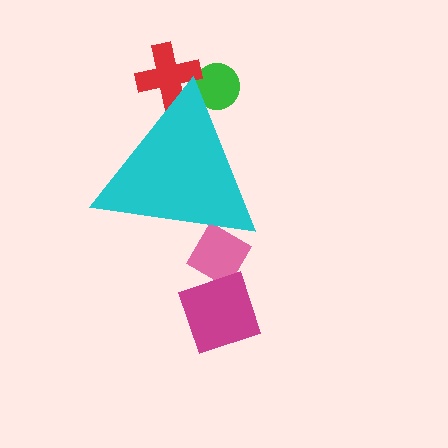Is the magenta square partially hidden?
No, the magenta square is fully visible.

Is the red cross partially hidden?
Yes, the red cross is partially hidden behind the cyan triangle.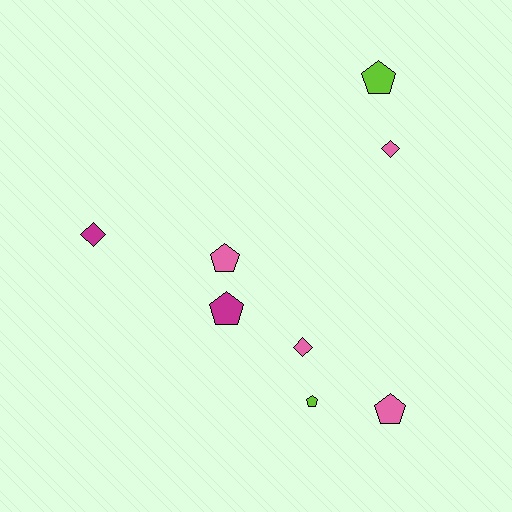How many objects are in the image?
There are 8 objects.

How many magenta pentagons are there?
There is 1 magenta pentagon.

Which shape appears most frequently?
Pentagon, with 5 objects.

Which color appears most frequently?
Pink, with 4 objects.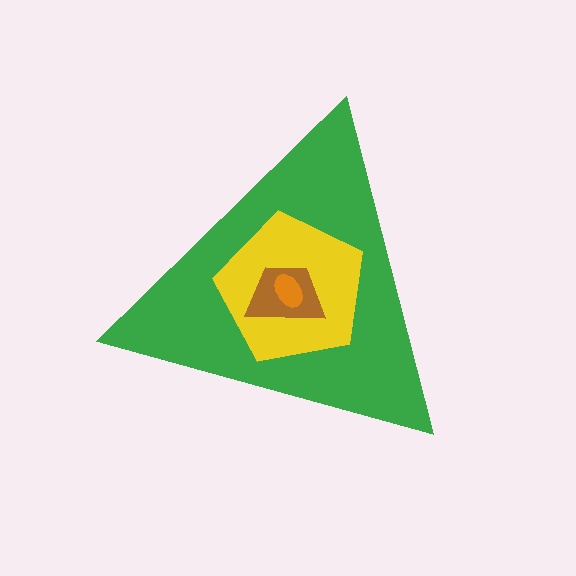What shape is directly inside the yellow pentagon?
The brown trapezoid.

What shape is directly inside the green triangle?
The yellow pentagon.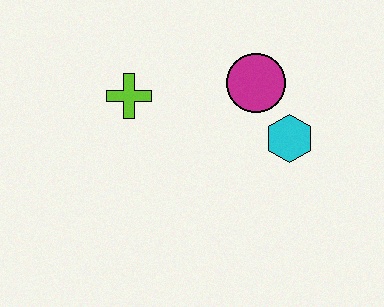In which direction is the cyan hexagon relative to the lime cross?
The cyan hexagon is to the right of the lime cross.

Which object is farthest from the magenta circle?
The lime cross is farthest from the magenta circle.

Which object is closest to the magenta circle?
The cyan hexagon is closest to the magenta circle.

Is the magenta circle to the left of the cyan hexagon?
Yes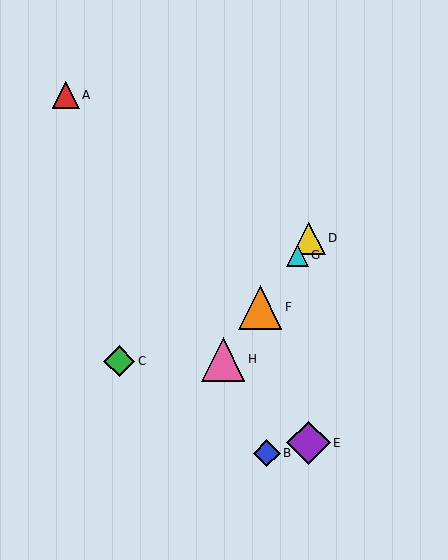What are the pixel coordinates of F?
Object F is at (260, 307).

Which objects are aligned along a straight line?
Objects D, F, G, H are aligned along a straight line.